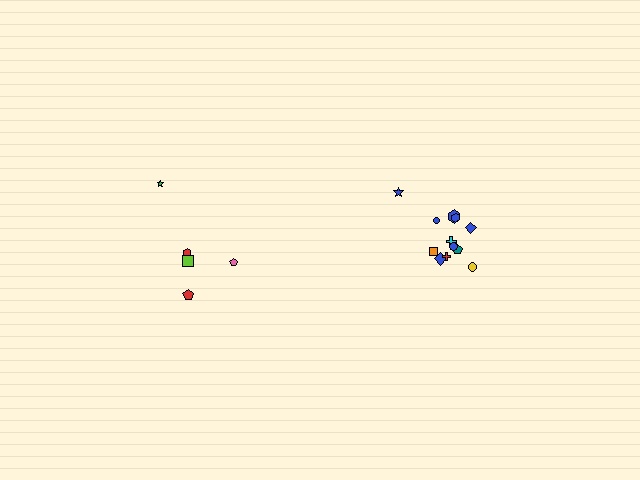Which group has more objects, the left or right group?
The right group.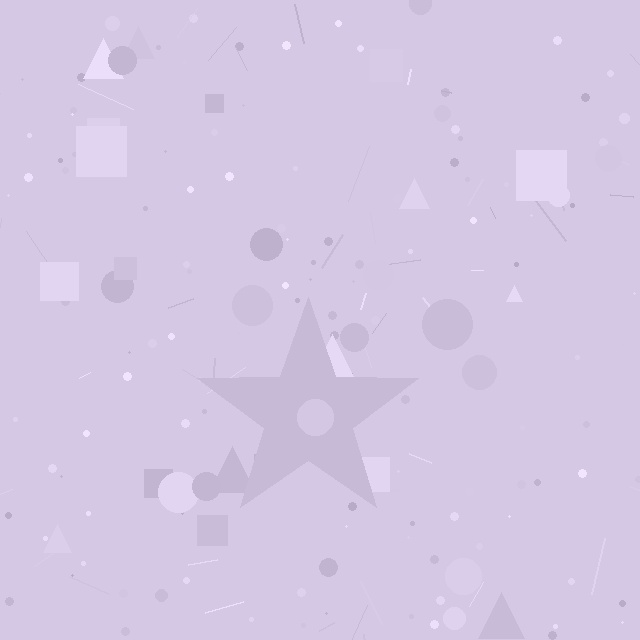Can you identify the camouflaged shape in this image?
The camouflaged shape is a star.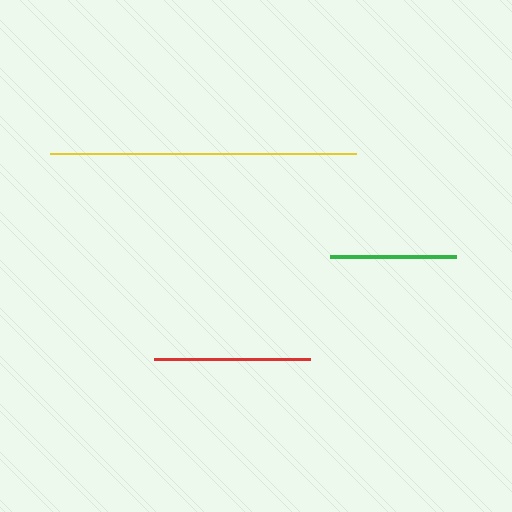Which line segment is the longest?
The yellow line is the longest at approximately 306 pixels.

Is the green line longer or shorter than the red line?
The red line is longer than the green line.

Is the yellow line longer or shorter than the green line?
The yellow line is longer than the green line.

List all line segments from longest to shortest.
From longest to shortest: yellow, red, green.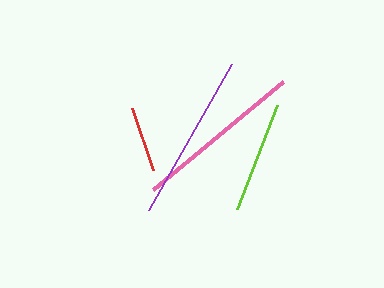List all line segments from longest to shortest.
From longest to shortest: pink, purple, lime, red.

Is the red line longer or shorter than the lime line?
The lime line is longer than the red line.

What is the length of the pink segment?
The pink segment is approximately 169 pixels long.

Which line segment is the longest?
The pink line is the longest at approximately 169 pixels.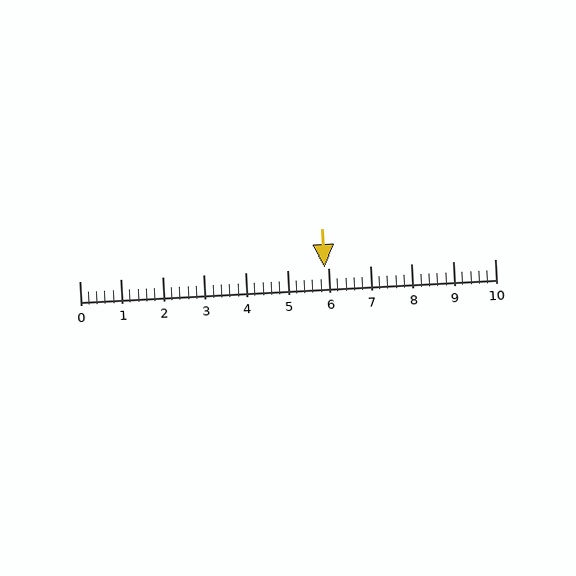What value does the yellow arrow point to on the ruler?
The yellow arrow points to approximately 5.9.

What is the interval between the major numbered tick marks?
The major tick marks are spaced 1 units apart.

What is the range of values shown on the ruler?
The ruler shows values from 0 to 10.